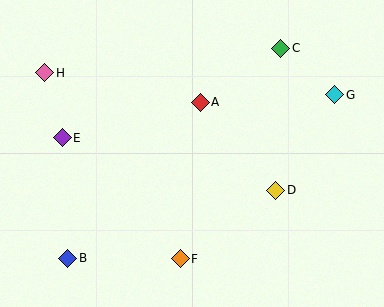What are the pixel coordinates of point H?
Point H is at (45, 73).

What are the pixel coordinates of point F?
Point F is at (180, 259).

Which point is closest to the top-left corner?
Point H is closest to the top-left corner.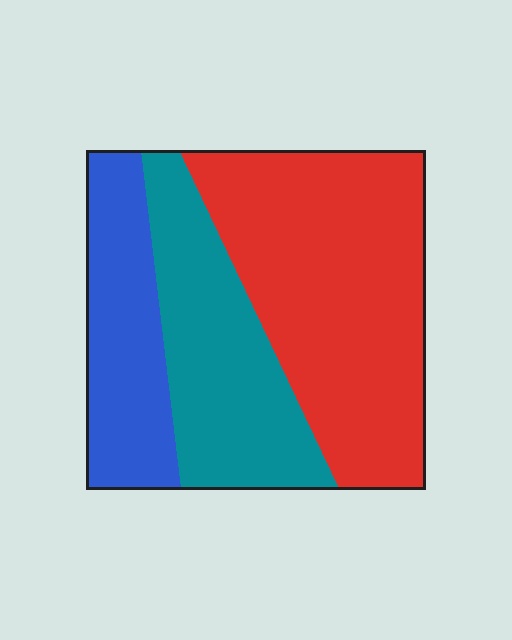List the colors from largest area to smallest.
From largest to smallest: red, teal, blue.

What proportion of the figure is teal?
Teal covers 29% of the figure.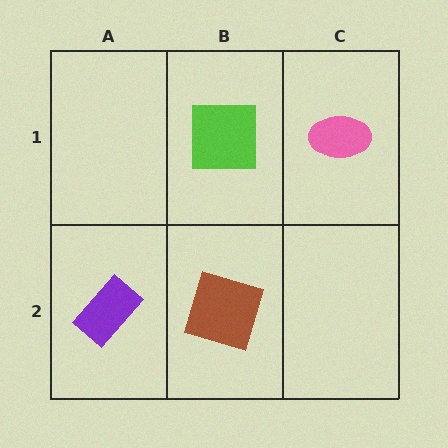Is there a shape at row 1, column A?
No, that cell is empty.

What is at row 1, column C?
A pink ellipse.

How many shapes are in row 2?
2 shapes.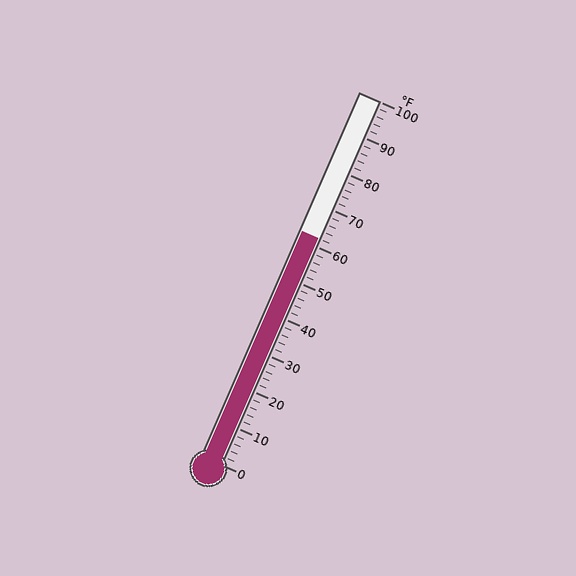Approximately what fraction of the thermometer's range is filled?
The thermometer is filled to approximately 60% of its range.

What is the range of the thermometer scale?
The thermometer scale ranges from 0°F to 100°F.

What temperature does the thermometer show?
The thermometer shows approximately 62°F.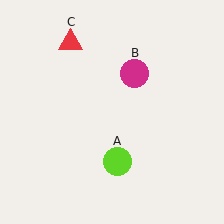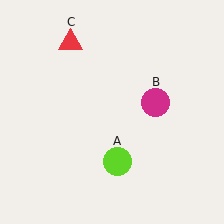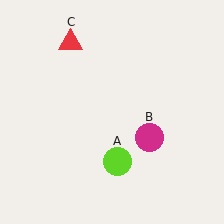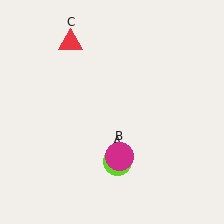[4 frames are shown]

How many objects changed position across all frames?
1 object changed position: magenta circle (object B).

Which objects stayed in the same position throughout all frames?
Lime circle (object A) and red triangle (object C) remained stationary.